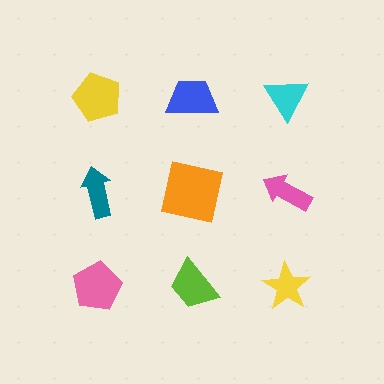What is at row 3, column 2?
A lime trapezoid.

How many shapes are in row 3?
3 shapes.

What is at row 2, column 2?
An orange square.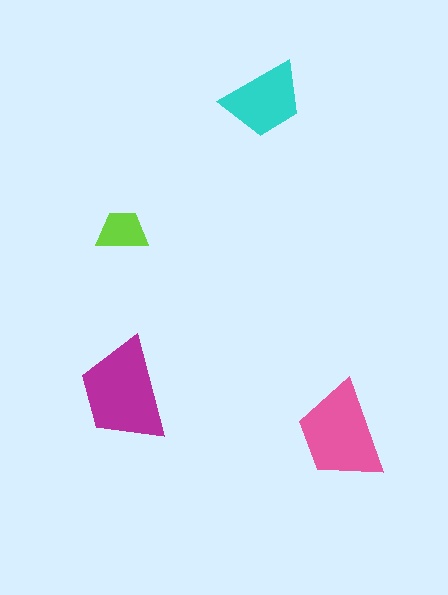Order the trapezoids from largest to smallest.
the magenta one, the pink one, the cyan one, the lime one.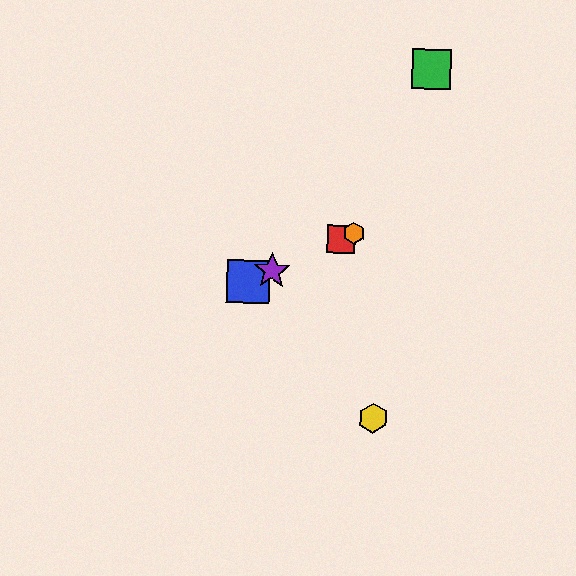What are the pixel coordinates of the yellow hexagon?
The yellow hexagon is at (373, 418).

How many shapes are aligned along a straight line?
4 shapes (the red square, the blue square, the purple star, the orange hexagon) are aligned along a straight line.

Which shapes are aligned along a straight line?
The red square, the blue square, the purple star, the orange hexagon are aligned along a straight line.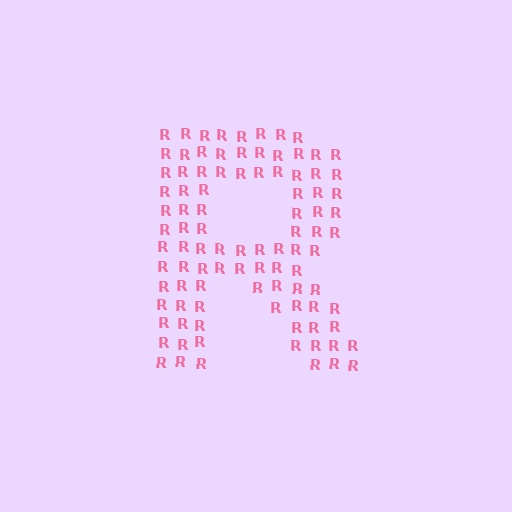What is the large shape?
The large shape is the letter R.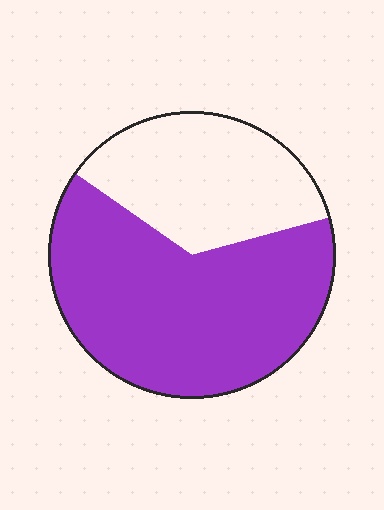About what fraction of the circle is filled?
About five eighths (5/8).